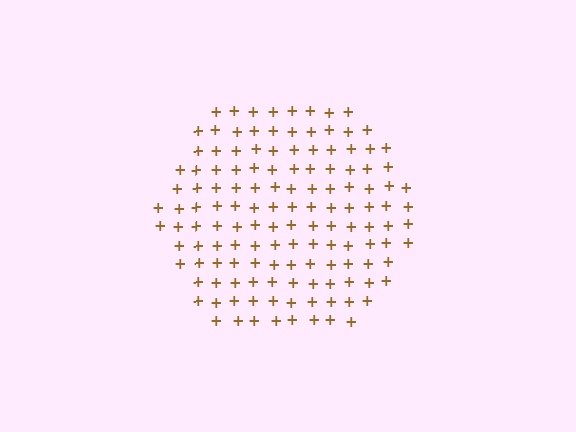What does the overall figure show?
The overall figure shows a hexagon.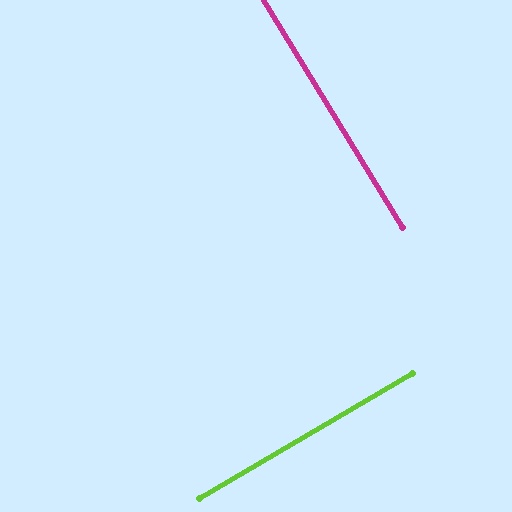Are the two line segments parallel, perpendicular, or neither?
Perpendicular — they meet at approximately 89°.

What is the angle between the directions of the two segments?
Approximately 89 degrees.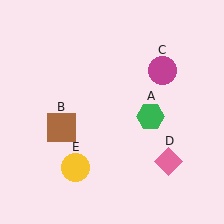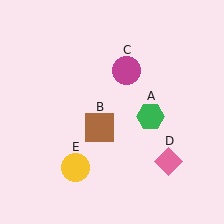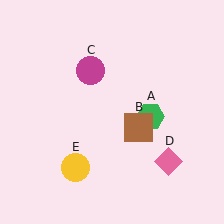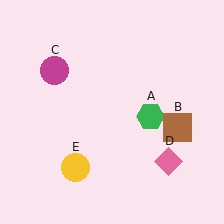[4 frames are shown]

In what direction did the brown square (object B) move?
The brown square (object B) moved right.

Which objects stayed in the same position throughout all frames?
Green hexagon (object A) and pink diamond (object D) and yellow circle (object E) remained stationary.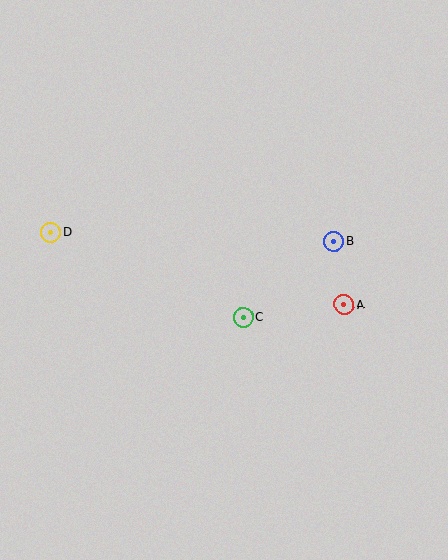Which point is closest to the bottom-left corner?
Point D is closest to the bottom-left corner.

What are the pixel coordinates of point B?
Point B is at (334, 241).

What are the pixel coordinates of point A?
Point A is at (344, 304).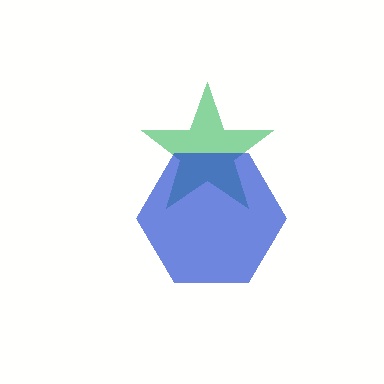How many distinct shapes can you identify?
There are 2 distinct shapes: a green star, a blue hexagon.